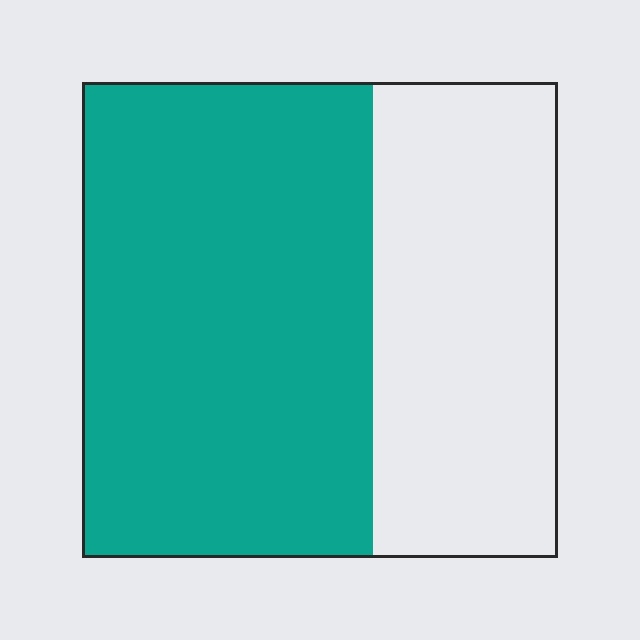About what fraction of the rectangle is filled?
About three fifths (3/5).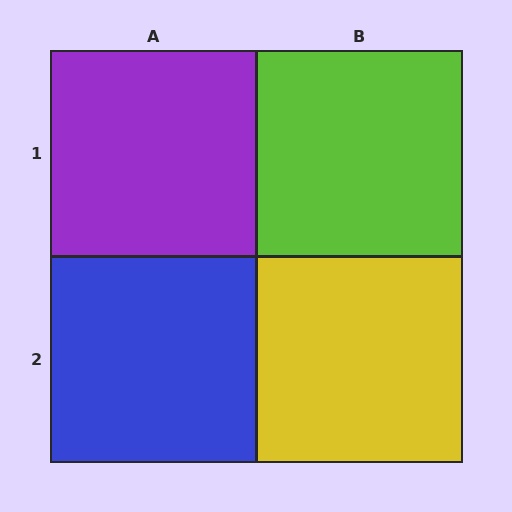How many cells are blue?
1 cell is blue.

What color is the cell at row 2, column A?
Blue.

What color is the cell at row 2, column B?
Yellow.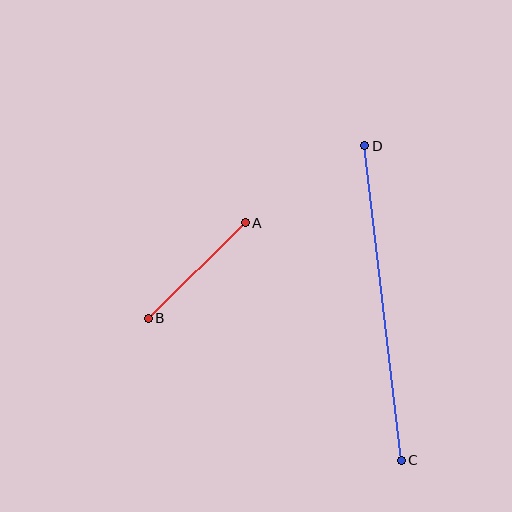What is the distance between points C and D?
The distance is approximately 317 pixels.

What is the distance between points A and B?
The distance is approximately 136 pixels.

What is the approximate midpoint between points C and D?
The midpoint is at approximately (383, 303) pixels.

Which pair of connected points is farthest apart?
Points C and D are farthest apart.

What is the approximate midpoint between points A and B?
The midpoint is at approximately (197, 271) pixels.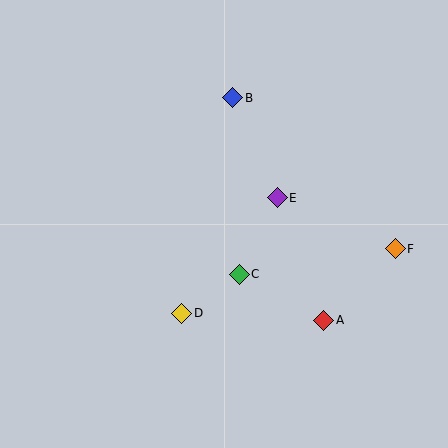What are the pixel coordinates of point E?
Point E is at (277, 198).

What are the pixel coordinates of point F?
Point F is at (395, 249).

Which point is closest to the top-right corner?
Point B is closest to the top-right corner.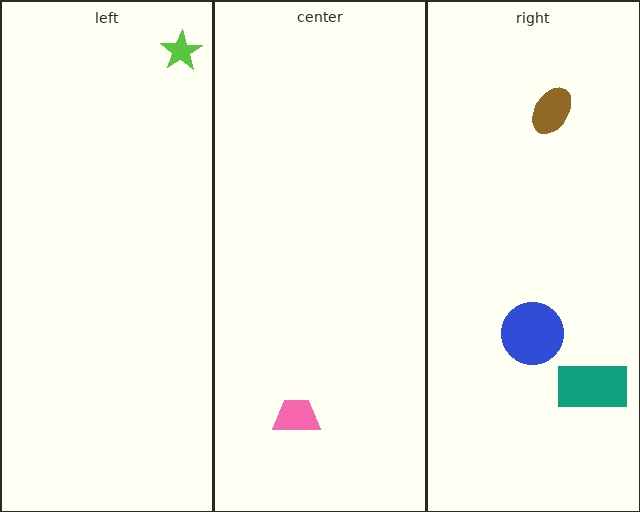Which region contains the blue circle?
The right region.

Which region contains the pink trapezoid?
The center region.